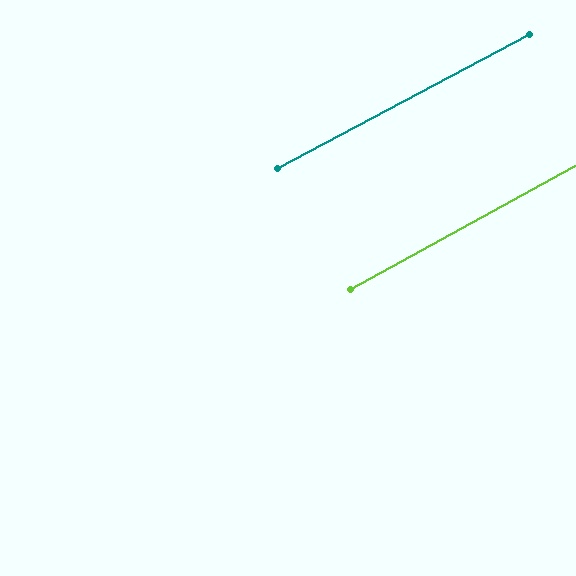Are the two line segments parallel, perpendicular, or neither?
Parallel — their directions differ by only 0.8°.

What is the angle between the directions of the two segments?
Approximately 1 degree.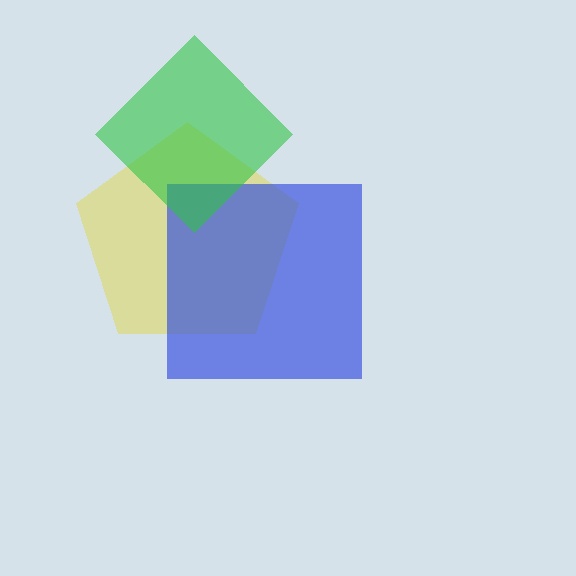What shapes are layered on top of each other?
The layered shapes are: a yellow pentagon, a blue square, a green diamond.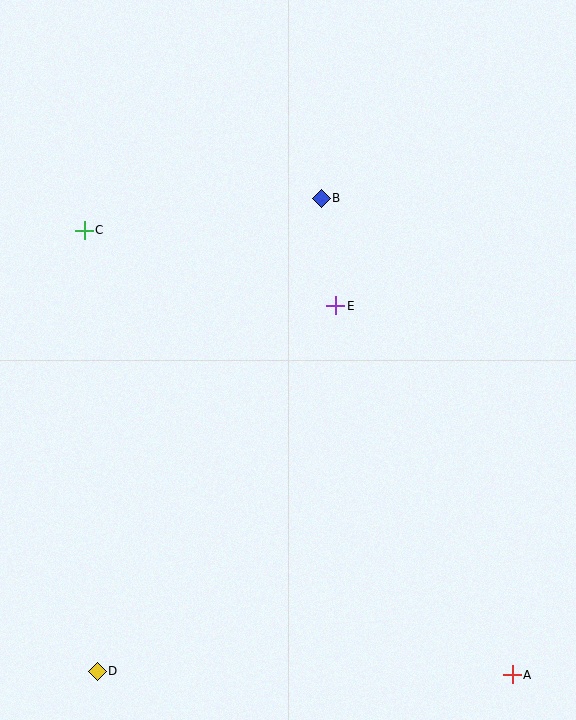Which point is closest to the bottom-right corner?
Point A is closest to the bottom-right corner.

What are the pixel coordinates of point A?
Point A is at (512, 675).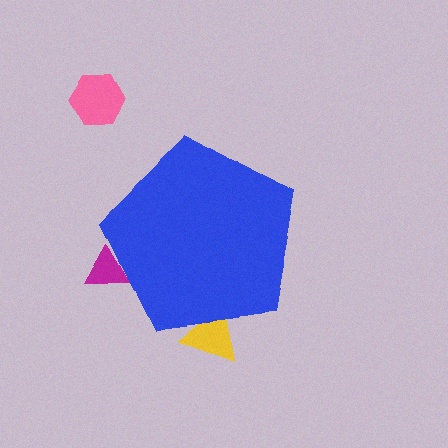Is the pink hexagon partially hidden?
No, the pink hexagon is fully visible.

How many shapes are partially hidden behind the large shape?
2 shapes are partially hidden.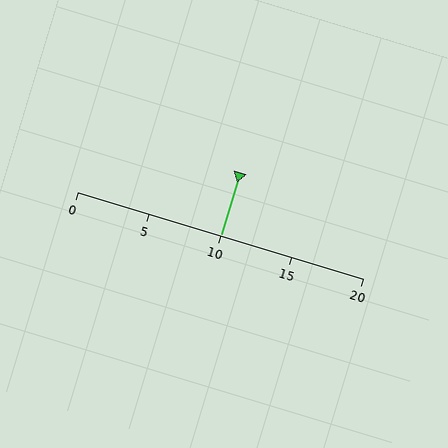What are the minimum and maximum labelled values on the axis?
The axis runs from 0 to 20.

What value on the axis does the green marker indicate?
The marker indicates approximately 10.